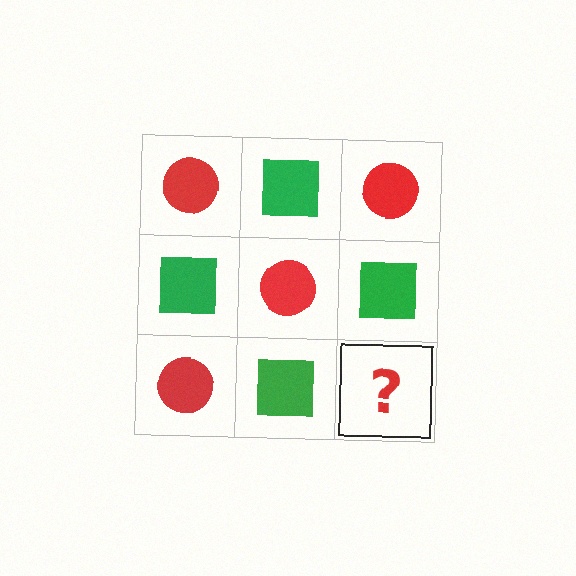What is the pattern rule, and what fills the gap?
The rule is that it alternates red circle and green square in a checkerboard pattern. The gap should be filled with a red circle.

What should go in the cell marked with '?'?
The missing cell should contain a red circle.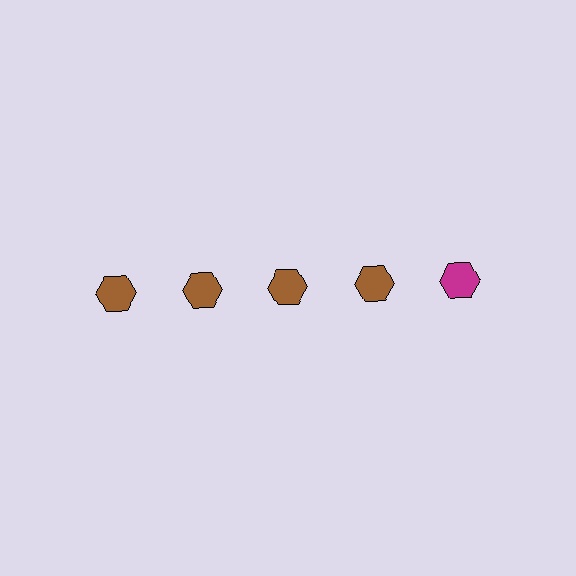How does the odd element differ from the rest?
It has a different color: magenta instead of brown.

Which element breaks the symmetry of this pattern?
The magenta hexagon in the top row, rightmost column breaks the symmetry. All other shapes are brown hexagons.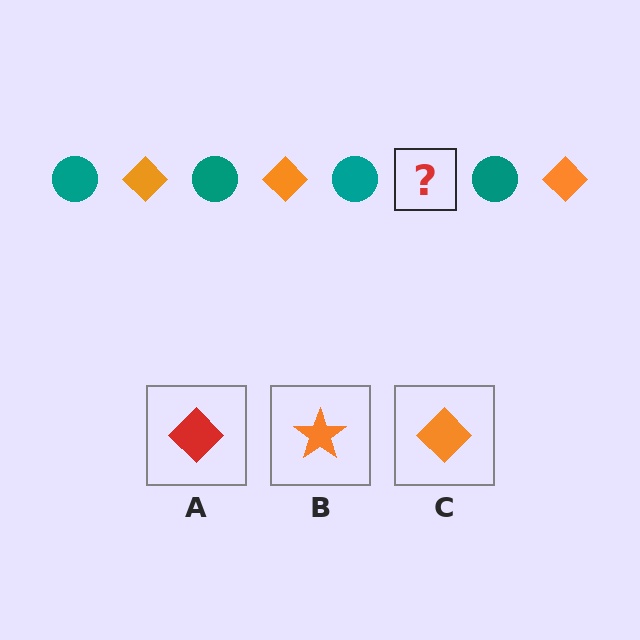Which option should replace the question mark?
Option C.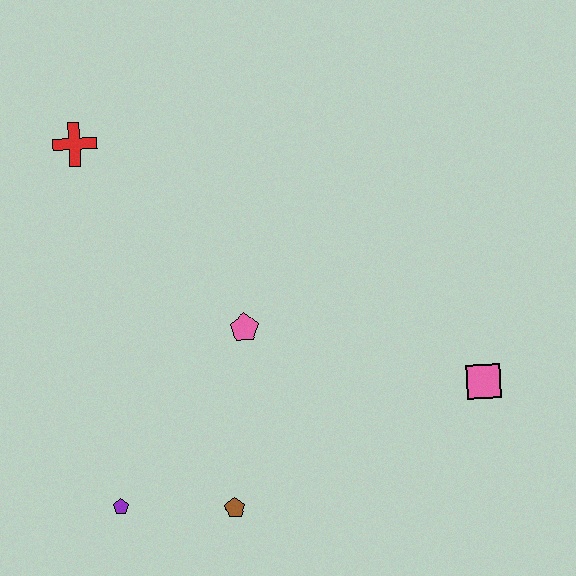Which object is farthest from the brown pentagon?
The red cross is farthest from the brown pentagon.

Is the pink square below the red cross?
Yes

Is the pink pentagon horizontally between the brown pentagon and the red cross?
No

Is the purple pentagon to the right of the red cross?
Yes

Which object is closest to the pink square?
The pink pentagon is closest to the pink square.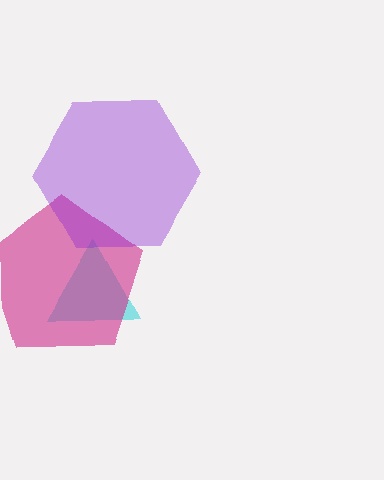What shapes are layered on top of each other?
The layered shapes are: a cyan triangle, a magenta pentagon, a purple hexagon.